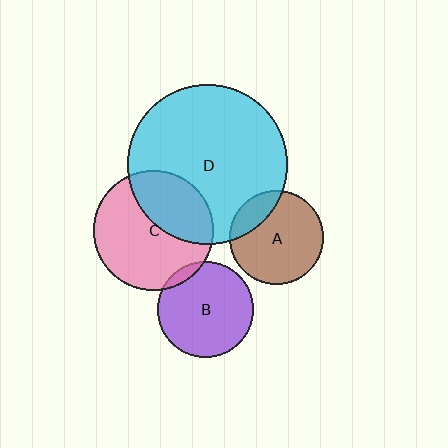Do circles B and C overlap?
Yes.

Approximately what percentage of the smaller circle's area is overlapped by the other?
Approximately 5%.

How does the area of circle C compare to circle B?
Approximately 1.6 times.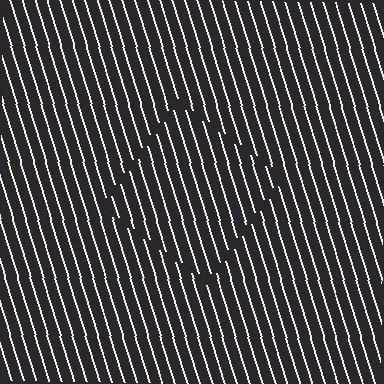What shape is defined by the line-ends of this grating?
An illusory square. The interior of the shape contains the same grating, shifted by half a period — the contour is defined by the phase discontinuity where line-ends from the inner and outer gratings abut.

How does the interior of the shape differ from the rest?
The interior of the shape contains the same grating, shifted by half a period — the contour is defined by the phase discontinuity where line-ends from the inner and outer gratings abut.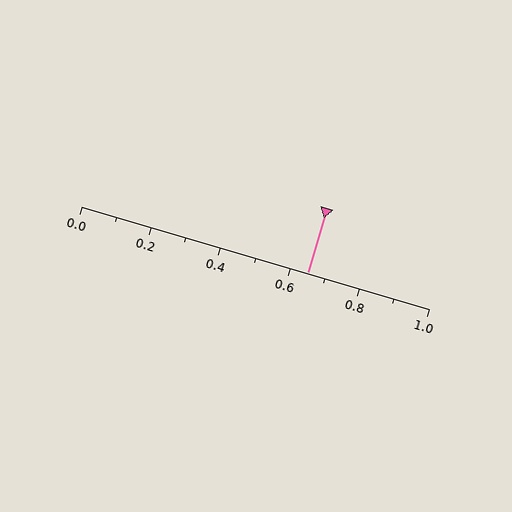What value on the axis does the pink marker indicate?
The marker indicates approximately 0.65.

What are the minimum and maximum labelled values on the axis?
The axis runs from 0.0 to 1.0.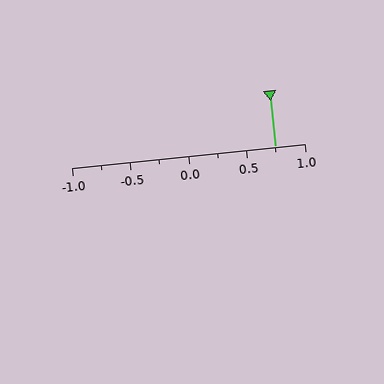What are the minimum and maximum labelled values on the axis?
The axis runs from -1.0 to 1.0.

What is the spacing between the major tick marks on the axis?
The major ticks are spaced 0.5 apart.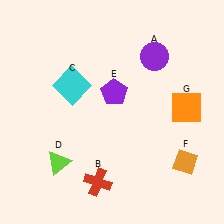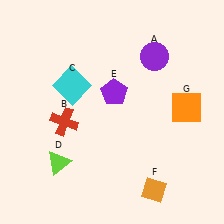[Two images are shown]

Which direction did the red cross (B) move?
The red cross (B) moved up.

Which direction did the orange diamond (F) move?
The orange diamond (F) moved left.